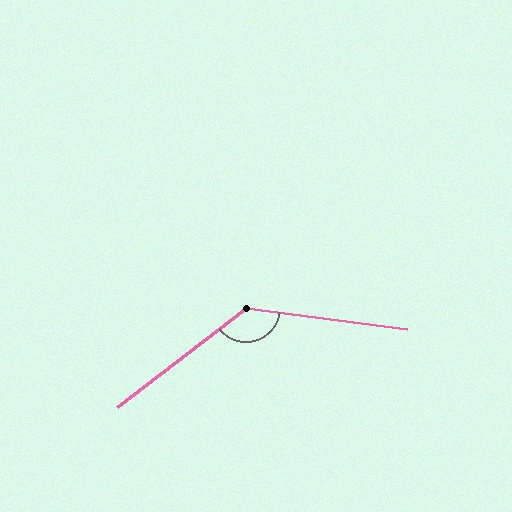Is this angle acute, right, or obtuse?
It is obtuse.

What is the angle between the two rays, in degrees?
Approximately 135 degrees.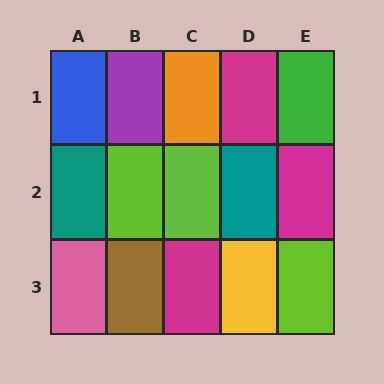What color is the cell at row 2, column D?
Teal.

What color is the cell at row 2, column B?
Lime.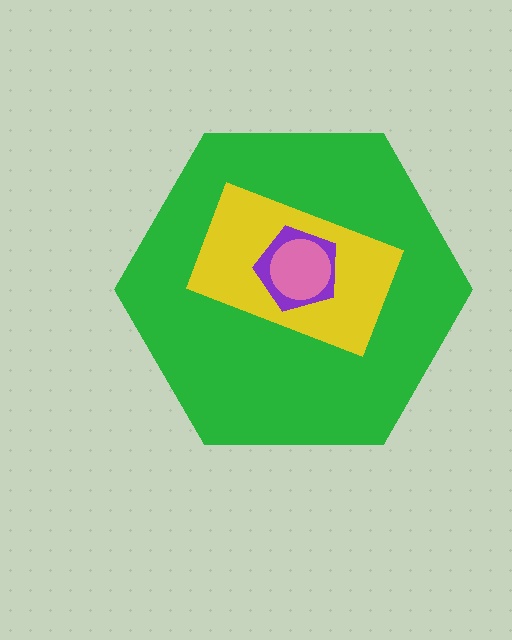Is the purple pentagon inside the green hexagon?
Yes.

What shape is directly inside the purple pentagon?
The pink circle.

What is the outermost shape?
The green hexagon.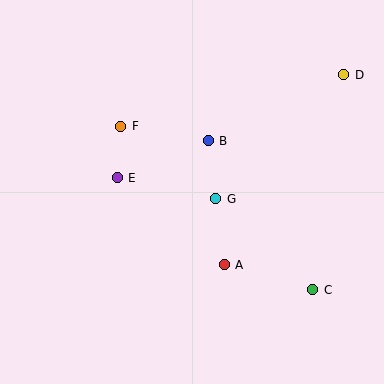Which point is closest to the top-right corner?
Point D is closest to the top-right corner.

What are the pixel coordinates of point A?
Point A is at (224, 265).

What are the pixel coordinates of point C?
Point C is at (313, 290).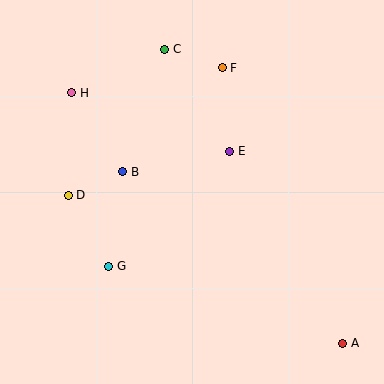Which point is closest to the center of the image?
Point E at (230, 151) is closest to the center.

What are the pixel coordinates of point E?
Point E is at (230, 151).